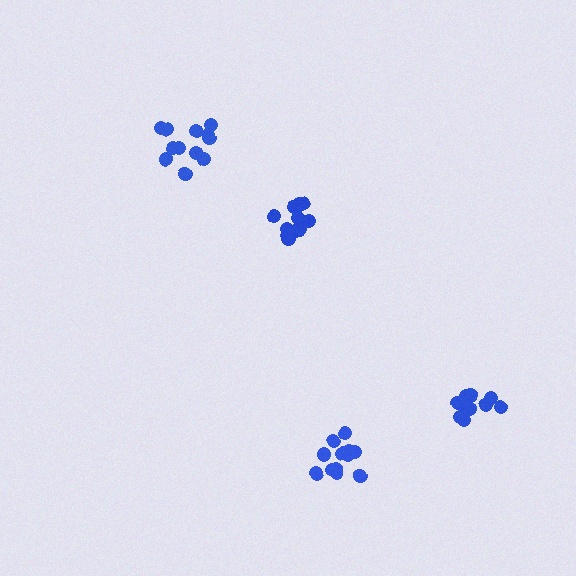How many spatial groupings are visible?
There are 4 spatial groupings.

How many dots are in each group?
Group 1: 12 dots, Group 2: 12 dots, Group 3: 12 dots, Group 4: 12 dots (48 total).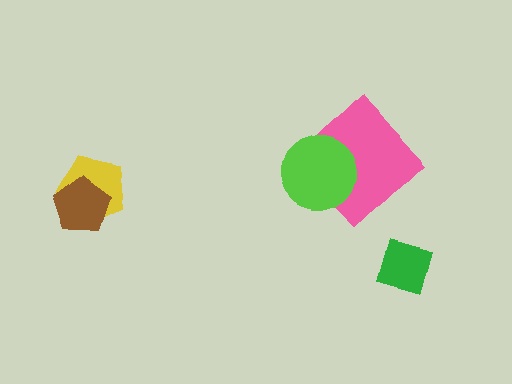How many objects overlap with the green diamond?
0 objects overlap with the green diamond.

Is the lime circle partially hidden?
No, no other shape covers it.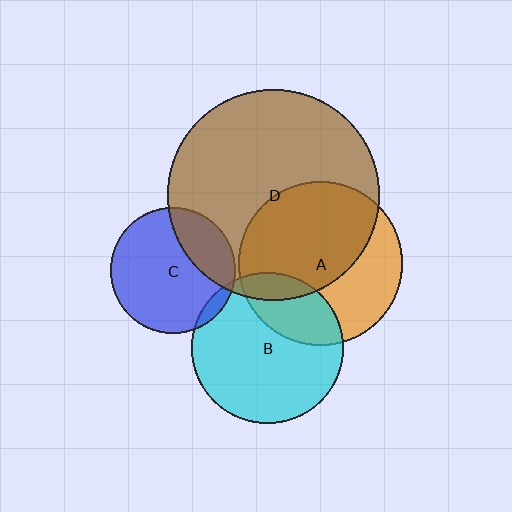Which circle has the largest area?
Circle D (brown).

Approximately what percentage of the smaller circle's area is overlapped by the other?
Approximately 10%.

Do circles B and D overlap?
Yes.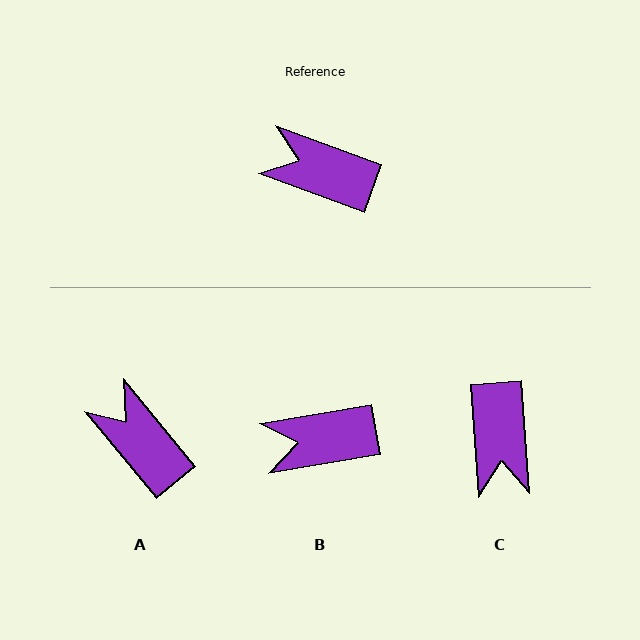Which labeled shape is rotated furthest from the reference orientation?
C, about 115 degrees away.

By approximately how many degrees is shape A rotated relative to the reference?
Approximately 30 degrees clockwise.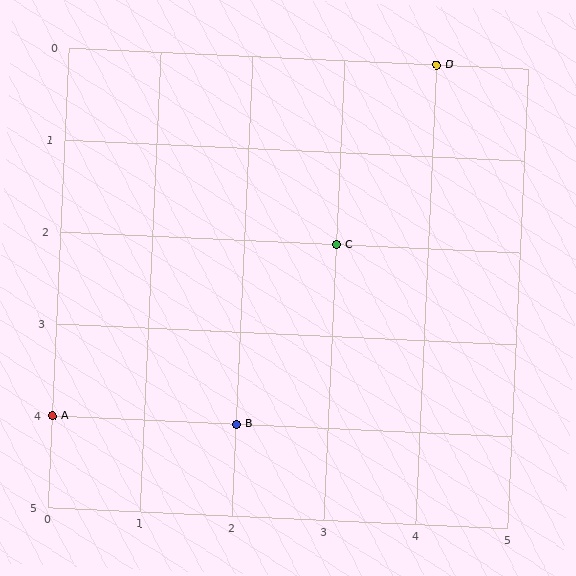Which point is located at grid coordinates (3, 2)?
Point C is at (3, 2).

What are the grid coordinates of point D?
Point D is at grid coordinates (4, 0).